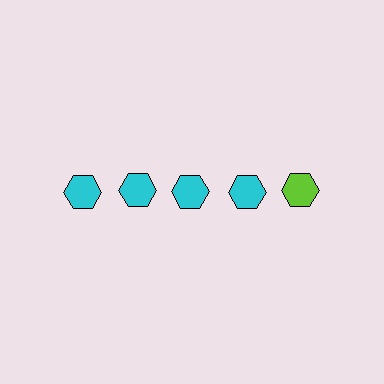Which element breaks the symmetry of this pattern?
The lime hexagon in the top row, rightmost column breaks the symmetry. All other shapes are cyan hexagons.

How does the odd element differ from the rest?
It has a different color: lime instead of cyan.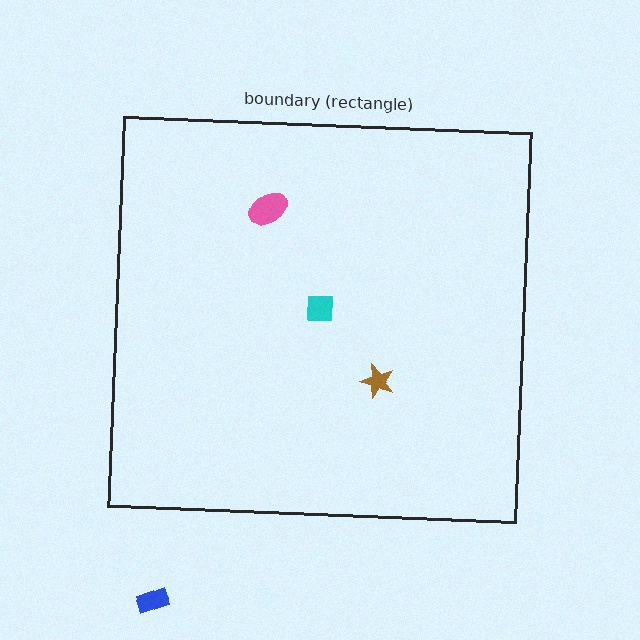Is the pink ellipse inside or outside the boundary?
Inside.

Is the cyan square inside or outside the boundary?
Inside.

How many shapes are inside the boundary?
3 inside, 1 outside.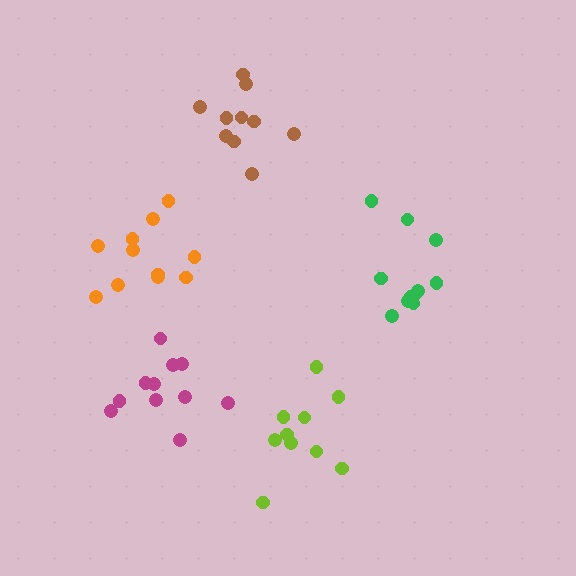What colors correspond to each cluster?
The clusters are colored: orange, lime, green, magenta, brown.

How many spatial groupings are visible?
There are 5 spatial groupings.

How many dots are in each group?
Group 1: 11 dots, Group 2: 10 dots, Group 3: 11 dots, Group 4: 11 dots, Group 5: 10 dots (53 total).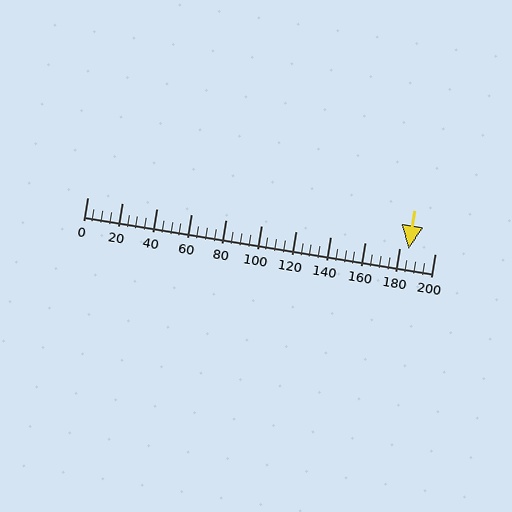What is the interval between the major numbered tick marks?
The major tick marks are spaced 20 units apart.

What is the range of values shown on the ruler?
The ruler shows values from 0 to 200.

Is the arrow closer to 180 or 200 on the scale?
The arrow is closer to 180.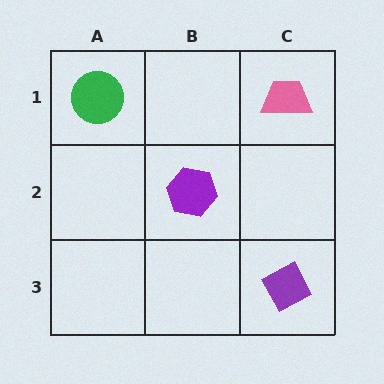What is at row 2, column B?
A purple hexagon.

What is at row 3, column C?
A purple diamond.